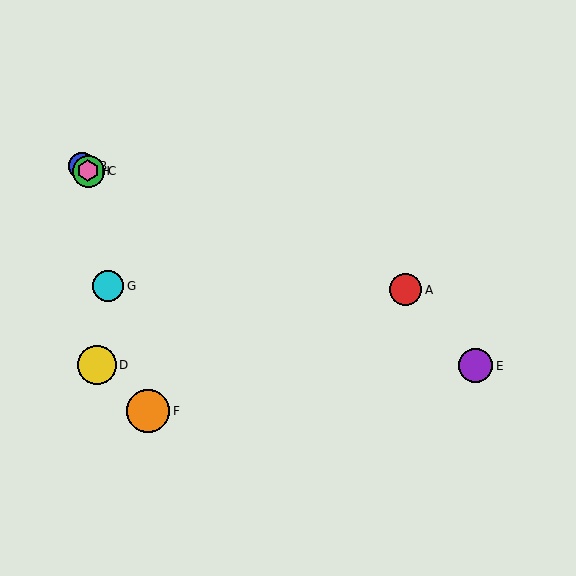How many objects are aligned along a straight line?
3 objects (B, C, H) are aligned along a straight line.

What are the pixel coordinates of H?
Object H is at (88, 171).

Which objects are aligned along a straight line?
Objects B, C, H are aligned along a straight line.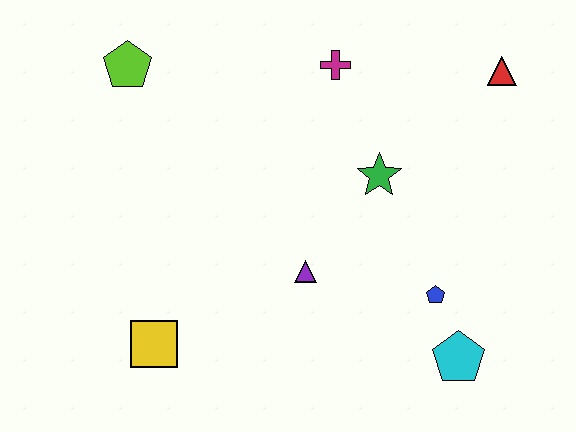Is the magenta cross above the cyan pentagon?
Yes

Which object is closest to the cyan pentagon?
The blue pentagon is closest to the cyan pentagon.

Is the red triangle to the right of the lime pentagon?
Yes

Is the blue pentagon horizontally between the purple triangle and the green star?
No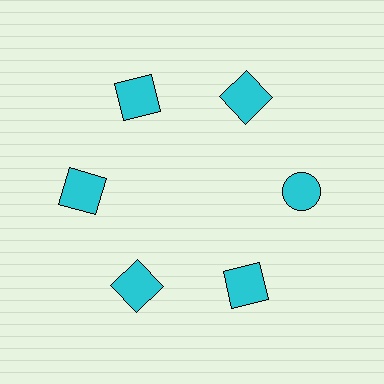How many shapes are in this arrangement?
There are 6 shapes arranged in a ring pattern.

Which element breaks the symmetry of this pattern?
The cyan circle at roughly the 3 o'clock position breaks the symmetry. All other shapes are cyan squares.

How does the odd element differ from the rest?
It has a different shape: circle instead of square.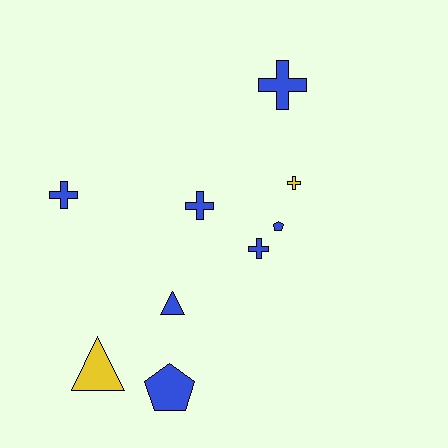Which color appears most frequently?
Blue, with 7 objects.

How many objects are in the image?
There are 9 objects.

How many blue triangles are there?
There is 1 blue triangle.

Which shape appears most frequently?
Cross, with 5 objects.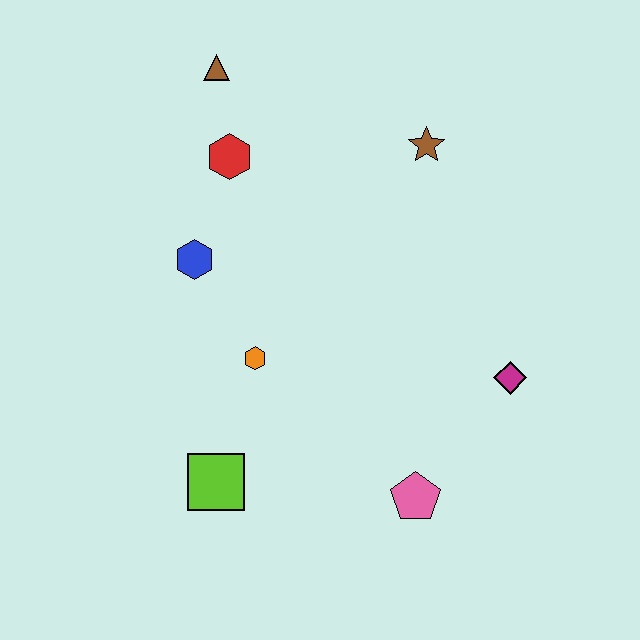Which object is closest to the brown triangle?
The red hexagon is closest to the brown triangle.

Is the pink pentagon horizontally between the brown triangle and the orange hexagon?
No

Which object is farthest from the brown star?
The lime square is farthest from the brown star.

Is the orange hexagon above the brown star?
No